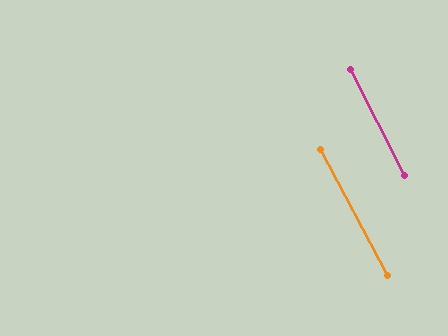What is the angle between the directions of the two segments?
Approximately 0 degrees.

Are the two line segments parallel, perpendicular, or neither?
Parallel — their directions differ by only 0.5°.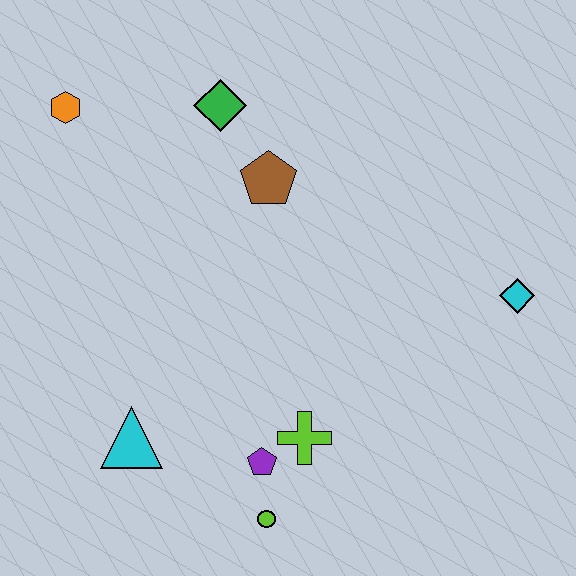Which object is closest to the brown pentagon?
The green diamond is closest to the brown pentagon.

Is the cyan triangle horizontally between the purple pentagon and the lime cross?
No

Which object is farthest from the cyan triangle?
The cyan diamond is farthest from the cyan triangle.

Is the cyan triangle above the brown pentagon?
No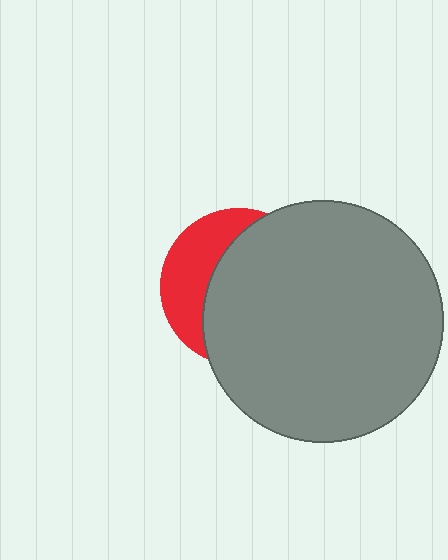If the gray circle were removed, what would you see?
You would see the complete red circle.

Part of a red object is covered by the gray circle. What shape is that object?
It is a circle.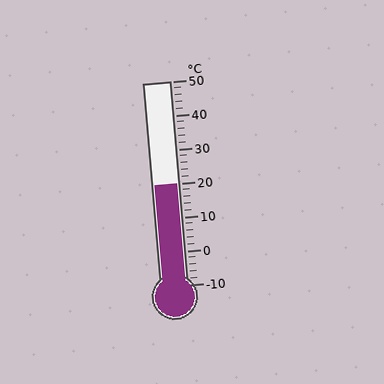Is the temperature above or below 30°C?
The temperature is below 30°C.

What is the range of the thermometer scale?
The thermometer scale ranges from -10°C to 50°C.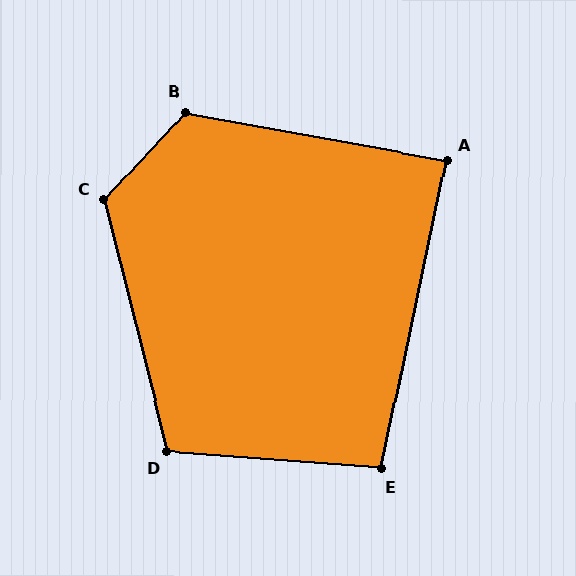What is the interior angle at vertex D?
Approximately 109 degrees (obtuse).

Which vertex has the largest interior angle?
C, at approximately 123 degrees.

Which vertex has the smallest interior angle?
A, at approximately 88 degrees.